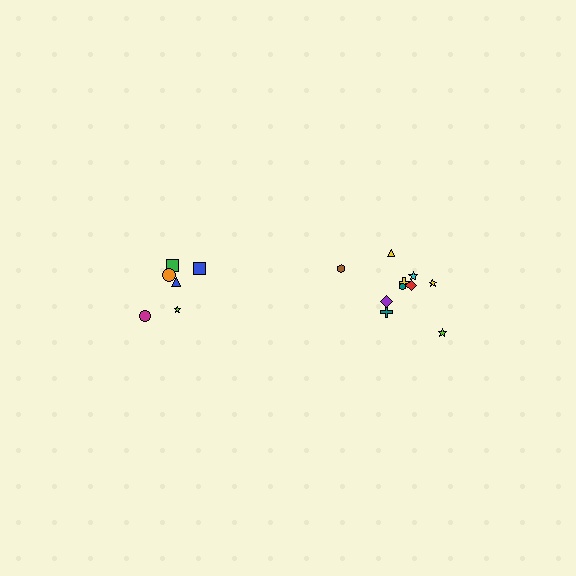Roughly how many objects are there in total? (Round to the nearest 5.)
Roughly 15 objects in total.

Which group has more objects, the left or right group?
The right group.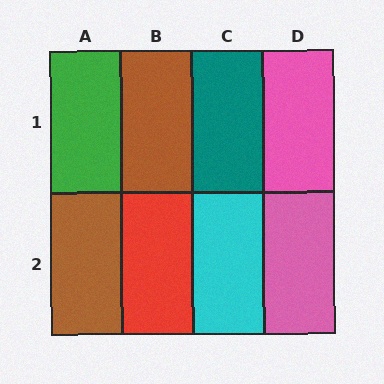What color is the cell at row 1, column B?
Brown.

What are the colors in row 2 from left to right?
Brown, red, cyan, pink.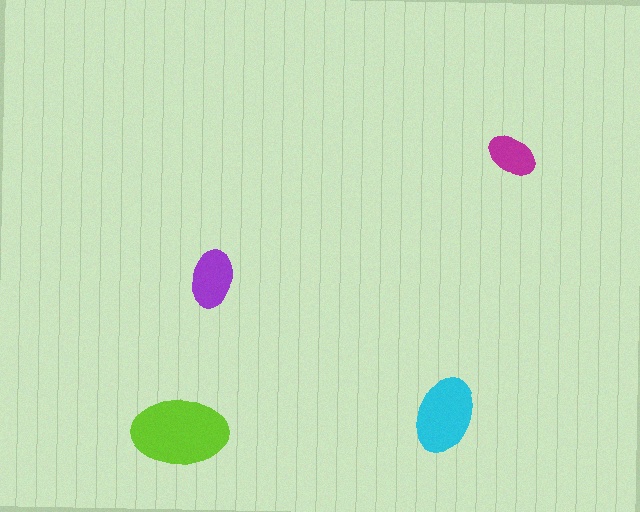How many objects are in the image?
There are 4 objects in the image.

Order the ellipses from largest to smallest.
the lime one, the cyan one, the purple one, the magenta one.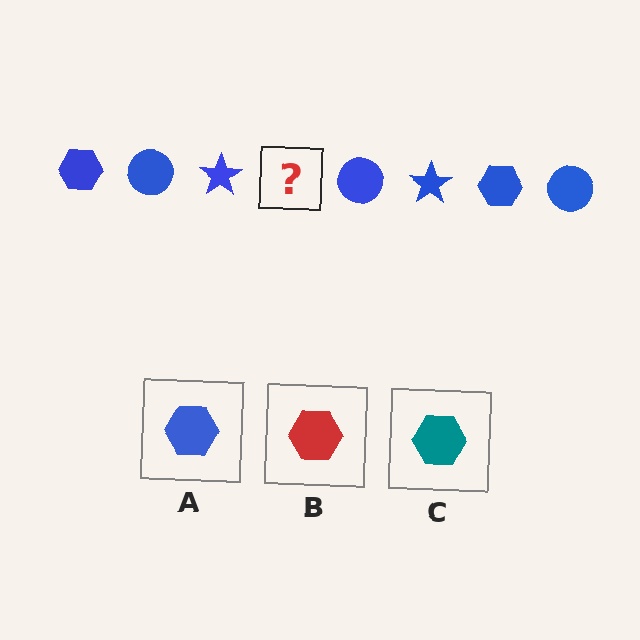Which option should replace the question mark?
Option A.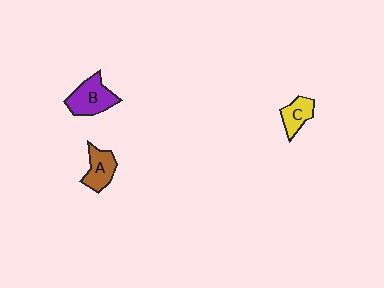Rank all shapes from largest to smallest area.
From largest to smallest: B (purple), A (brown), C (yellow).